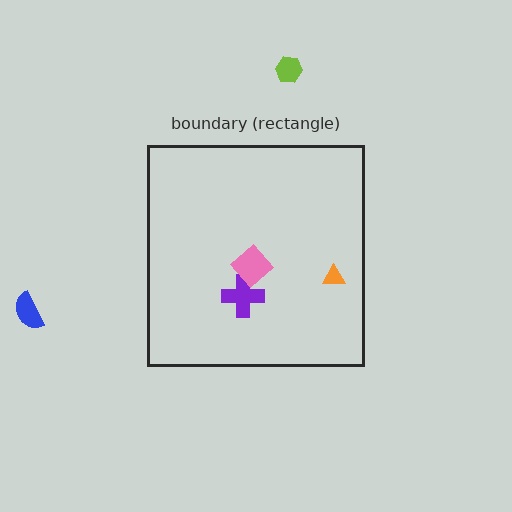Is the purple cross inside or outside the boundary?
Inside.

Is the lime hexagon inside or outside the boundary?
Outside.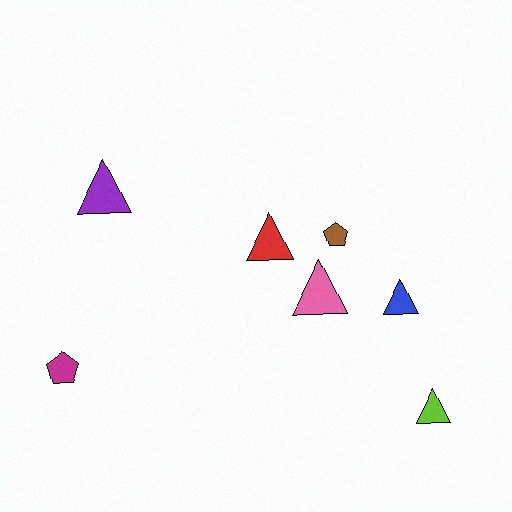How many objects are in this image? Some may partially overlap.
There are 7 objects.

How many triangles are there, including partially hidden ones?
There are 5 triangles.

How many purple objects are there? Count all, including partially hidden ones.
There is 1 purple object.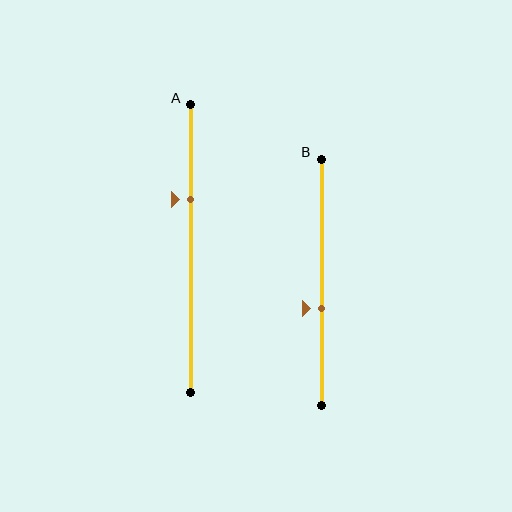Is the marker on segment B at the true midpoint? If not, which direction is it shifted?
No, the marker on segment B is shifted downward by about 11% of the segment length.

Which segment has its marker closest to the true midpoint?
Segment B has its marker closest to the true midpoint.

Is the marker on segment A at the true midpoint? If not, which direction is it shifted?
No, the marker on segment A is shifted upward by about 17% of the segment length.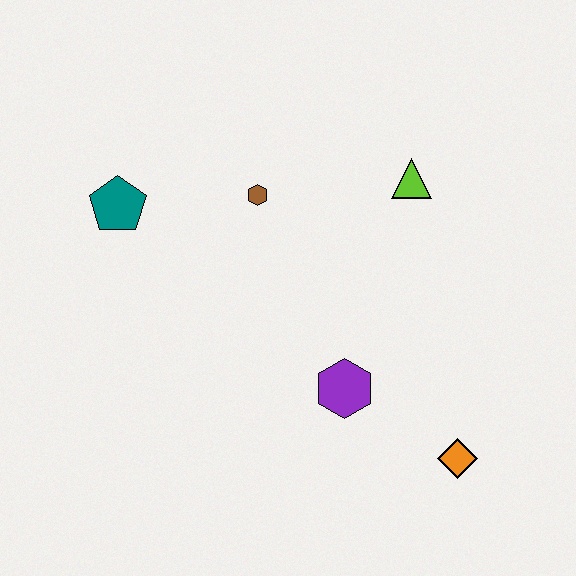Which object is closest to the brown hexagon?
The teal pentagon is closest to the brown hexagon.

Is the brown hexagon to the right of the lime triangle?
No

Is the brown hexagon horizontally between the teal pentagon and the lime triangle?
Yes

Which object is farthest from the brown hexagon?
The orange diamond is farthest from the brown hexagon.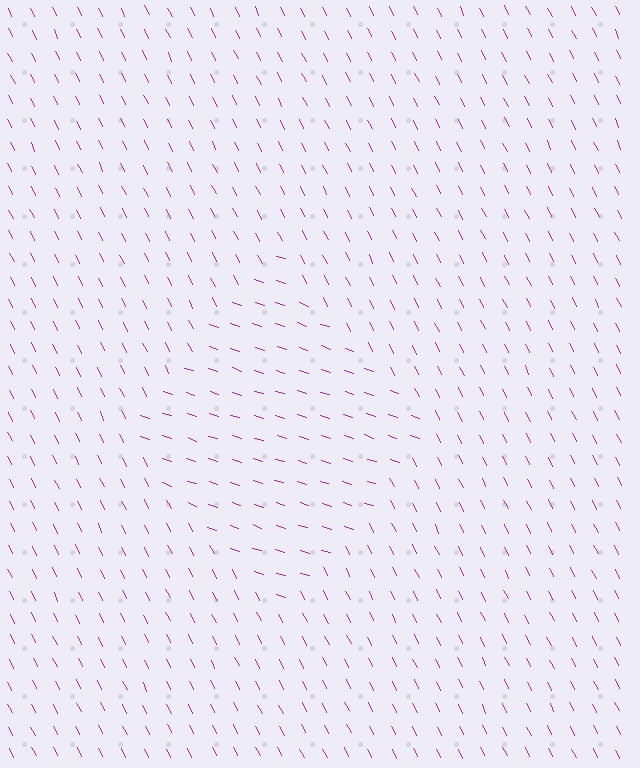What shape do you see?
I see a diamond.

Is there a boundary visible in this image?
Yes, there is a texture boundary formed by a change in line orientation.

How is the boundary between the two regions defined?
The boundary is defined purely by a change in line orientation (approximately 45 degrees difference). All lines are the same color and thickness.